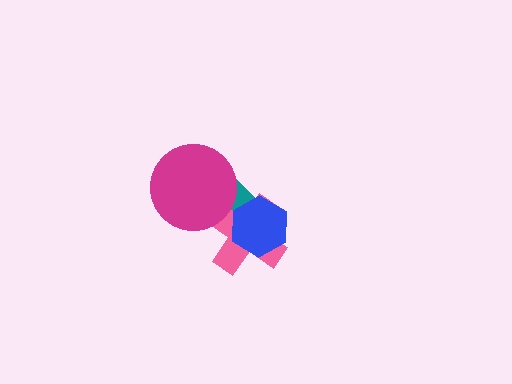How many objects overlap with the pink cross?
3 objects overlap with the pink cross.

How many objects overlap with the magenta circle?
2 objects overlap with the magenta circle.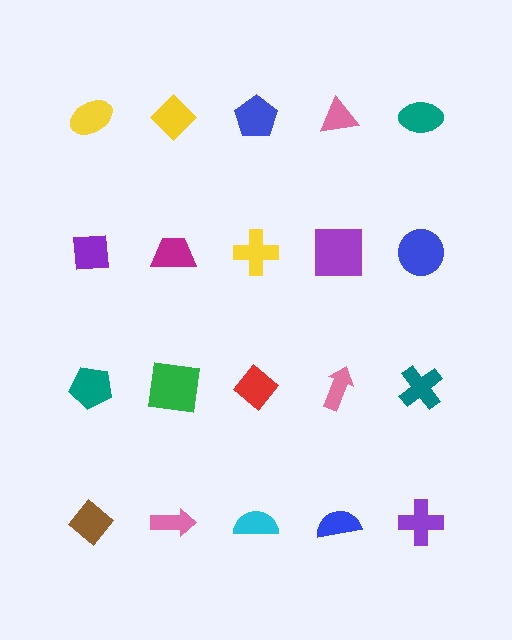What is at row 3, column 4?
A pink arrow.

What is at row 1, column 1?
A yellow ellipse.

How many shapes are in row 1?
5 shapes.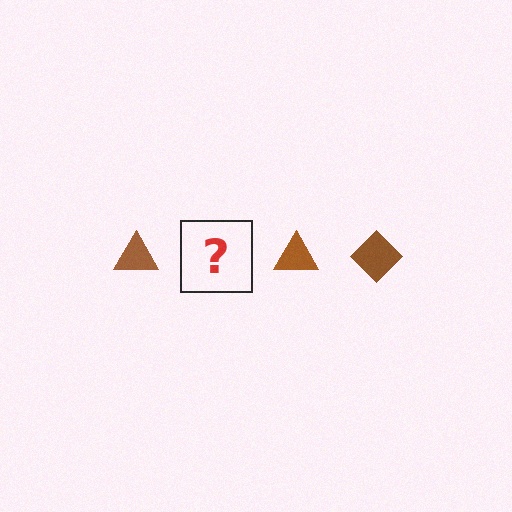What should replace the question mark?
The question mark should be replaced with a brown diamond.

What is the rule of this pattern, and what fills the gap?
The rule is that the pattern cycles through triangle, diamond shapes in brown. The gap should be filled with a brown diamond.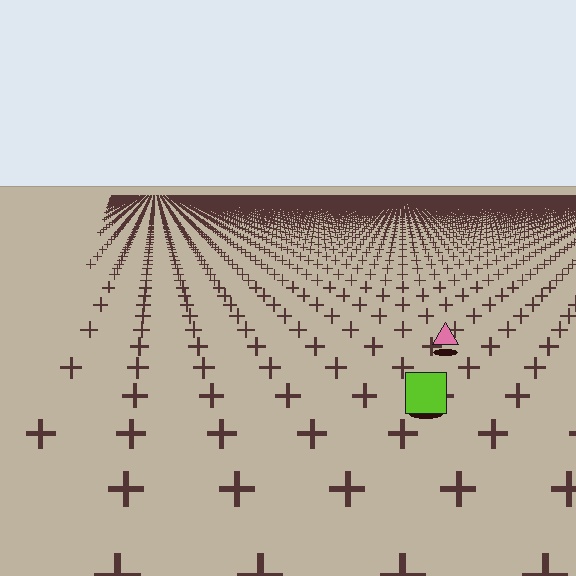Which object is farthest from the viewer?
The pink triangle is farthest from the viewer. It appears smaller and the ground texture around it is denser.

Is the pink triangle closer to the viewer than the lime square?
No. The lime square is closer — you can tell from the texture gradient: the ground texture is coarser near it.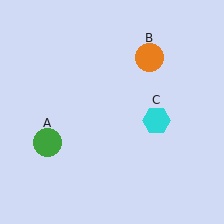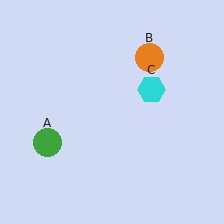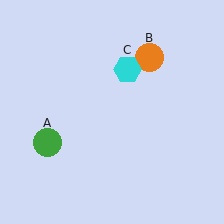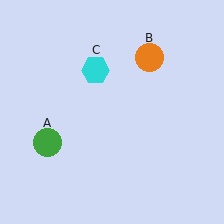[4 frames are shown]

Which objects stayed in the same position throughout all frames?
Green circle (object A) and orange circle (object B) remained stationary.